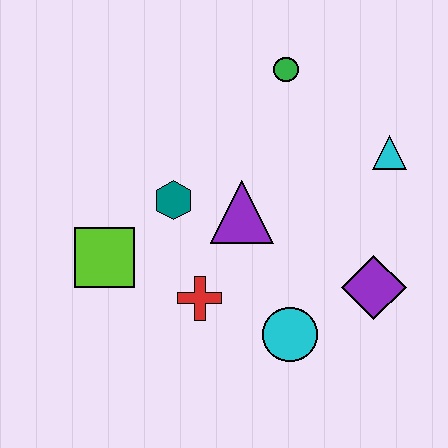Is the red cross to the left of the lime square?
No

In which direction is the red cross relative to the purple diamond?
The red cross is to the left of the purple diamond.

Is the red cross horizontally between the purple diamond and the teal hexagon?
Yes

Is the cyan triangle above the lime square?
Yes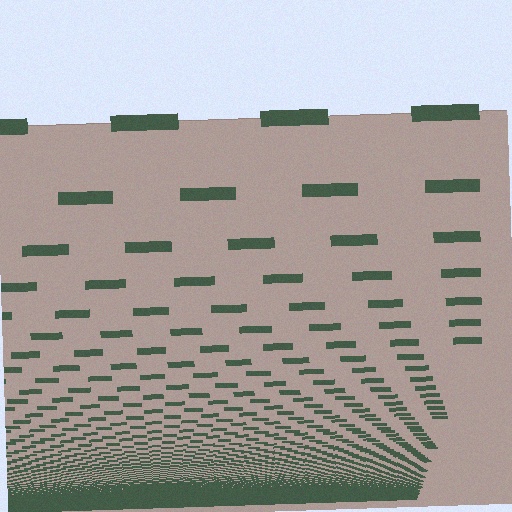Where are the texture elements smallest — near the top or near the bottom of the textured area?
Near the bottom.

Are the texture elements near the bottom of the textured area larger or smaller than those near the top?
Smaller. The gradient is inverted — elements near the bottom are smaller and denser.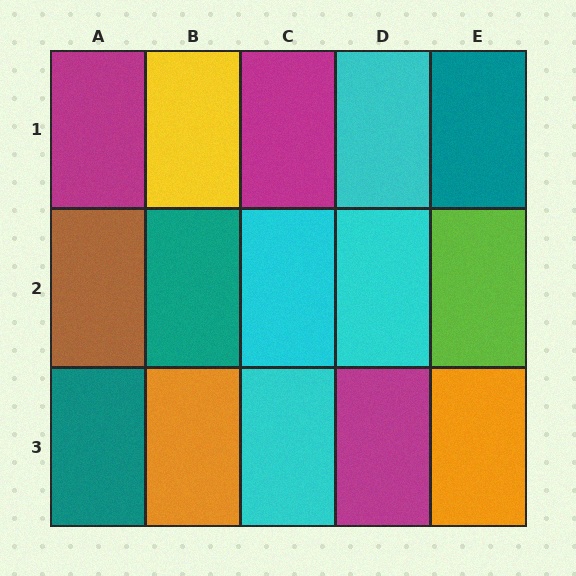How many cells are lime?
1 cell is lime.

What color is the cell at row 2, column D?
Cyan.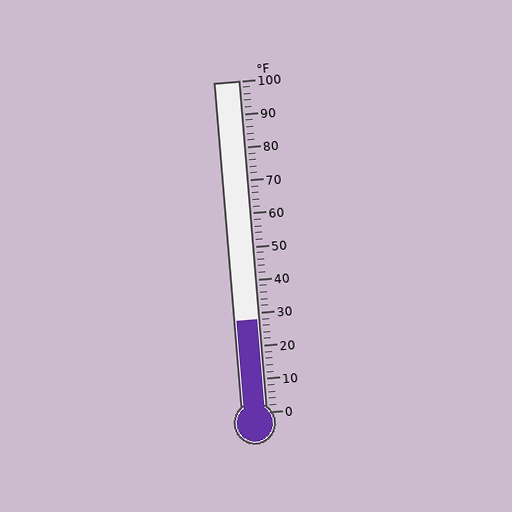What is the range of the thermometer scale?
The thermometer scale ranges from 0°F to 100°F.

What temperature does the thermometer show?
The thermometer shows approximately 28°F.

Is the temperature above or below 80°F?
The temperature is below 80°F.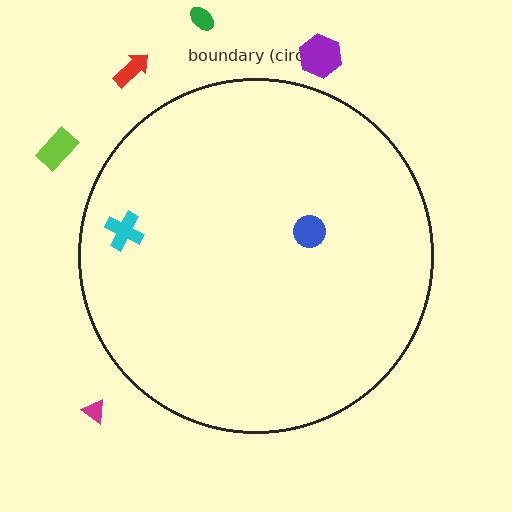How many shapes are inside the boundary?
2 inside, 5 outside.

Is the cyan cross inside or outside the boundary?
Inside.